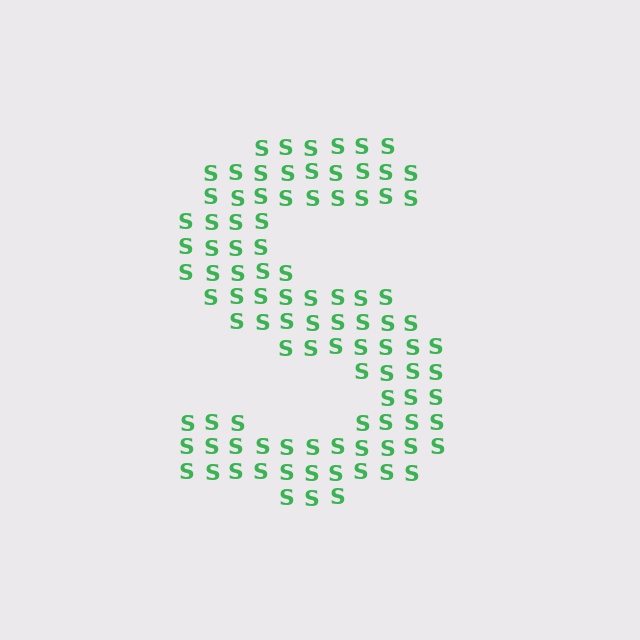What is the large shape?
The large shape is the letter S.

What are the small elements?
The small elements are letter S's.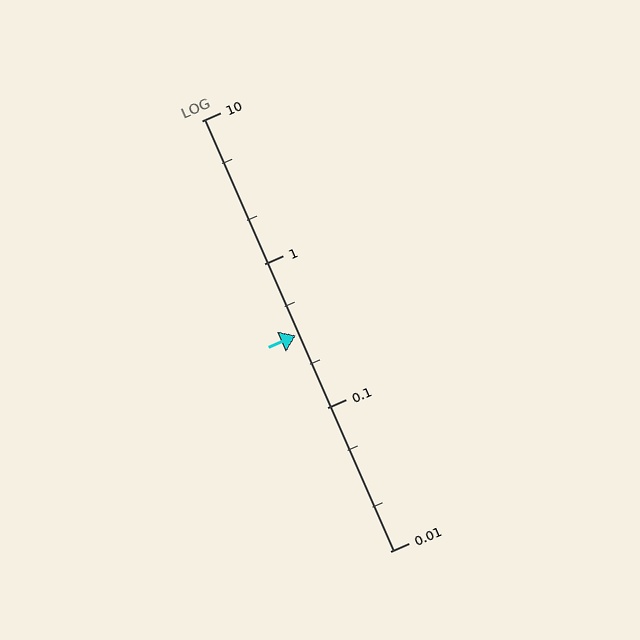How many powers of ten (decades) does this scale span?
The scale spans 3 decades, from 0.01 to 10.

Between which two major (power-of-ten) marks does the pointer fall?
The pointer is between 0.1 and 1.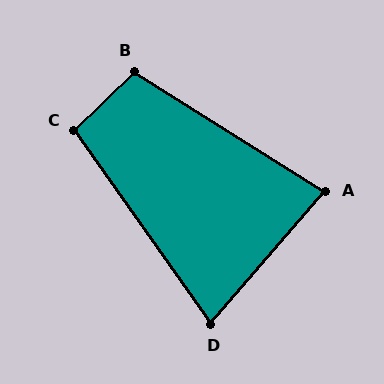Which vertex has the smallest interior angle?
D, at approximately 76 degrees.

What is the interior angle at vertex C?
Approximately 99 degrees (obtuse).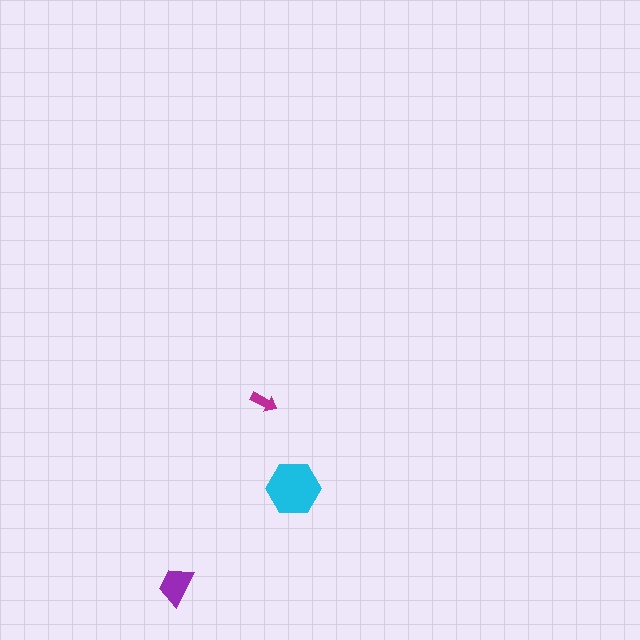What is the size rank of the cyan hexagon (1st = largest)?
1st.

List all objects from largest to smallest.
The cyan hexagon, the purple trapezoid, the magenta arrow.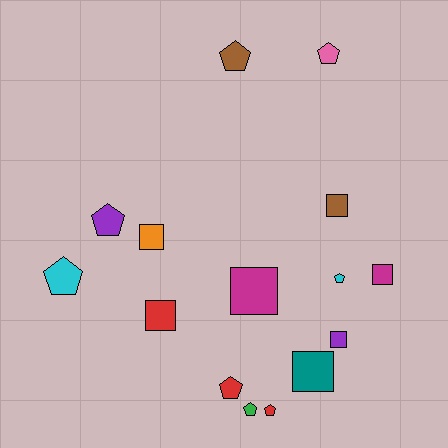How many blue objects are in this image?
There are no blue objects.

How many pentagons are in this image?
There are 8 pentagons.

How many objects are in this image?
There are 15 objects.